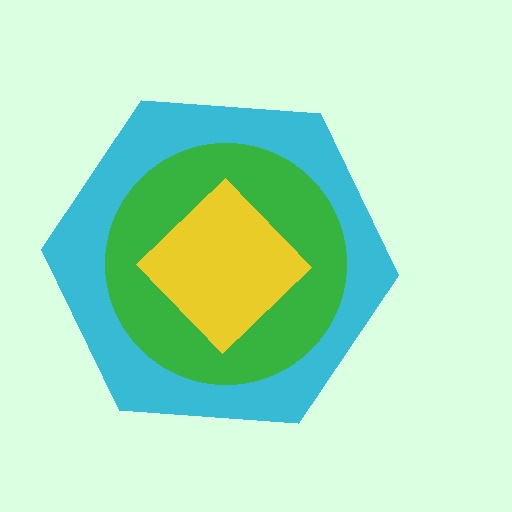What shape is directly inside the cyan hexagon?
The green circle.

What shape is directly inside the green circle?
The yellow diamond.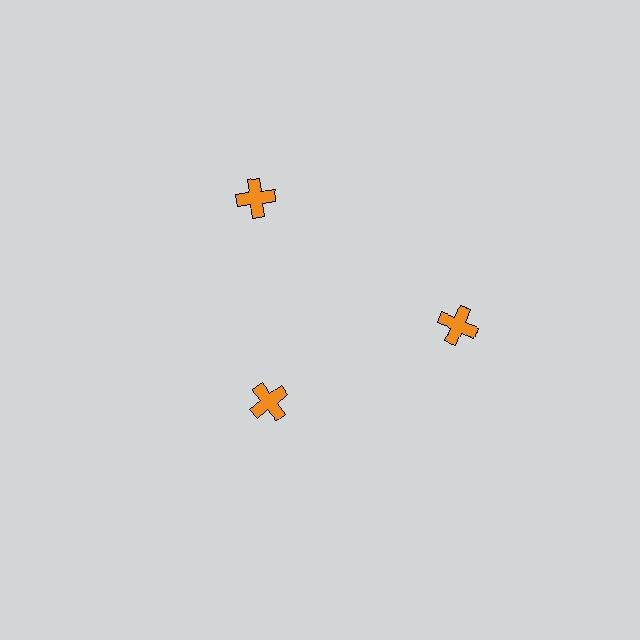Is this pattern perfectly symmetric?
No. The 3 orange crosses are arranged in a ring, but one element near the 7 o'clock position is pulled inward toward the center, breaking the 3-fold rotational symmetry.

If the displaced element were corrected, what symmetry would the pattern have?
It would have 3-fold rotational symmetry — the pattern would map onto itself every 120 degrees.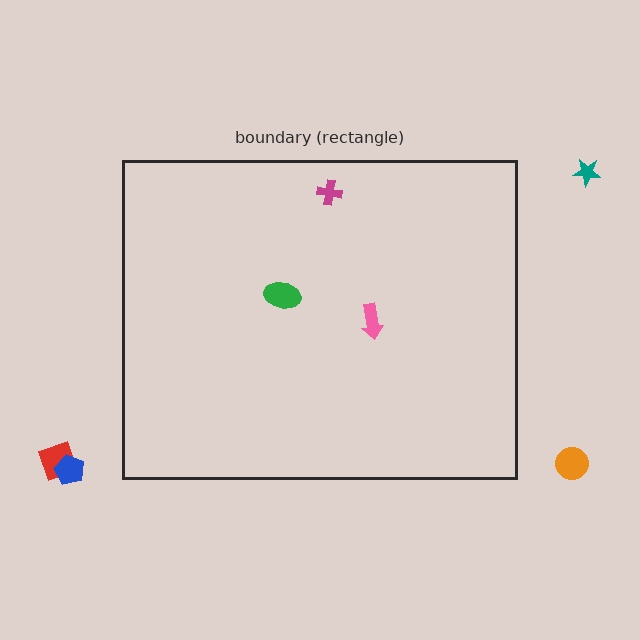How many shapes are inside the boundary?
3 inside, 4 outside.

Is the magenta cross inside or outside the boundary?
Inside.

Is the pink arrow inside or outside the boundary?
Inside.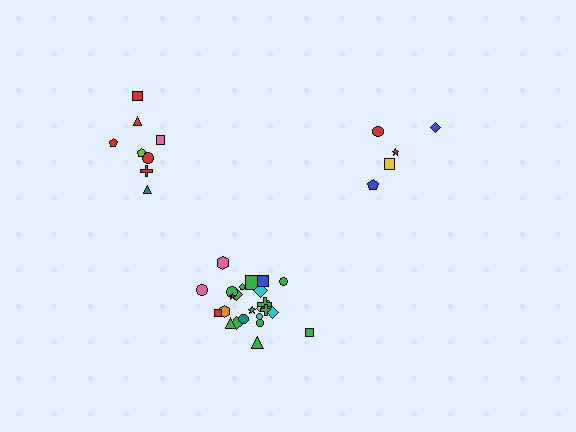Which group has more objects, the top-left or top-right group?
The top-left group.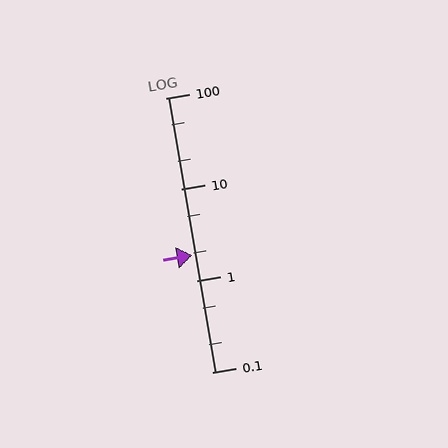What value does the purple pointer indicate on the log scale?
The pointer indicates approximately 1.9.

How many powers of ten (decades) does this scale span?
The scale spans 3 decades, from 0.1 to 100.